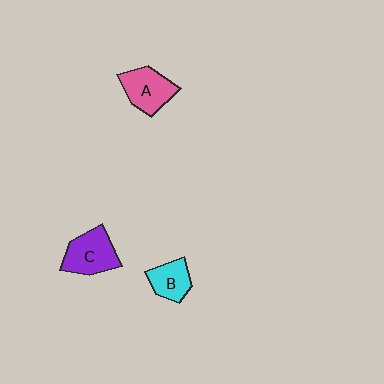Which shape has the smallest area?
Shape B (cyan).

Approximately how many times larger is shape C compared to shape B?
Approximately 1.5 times.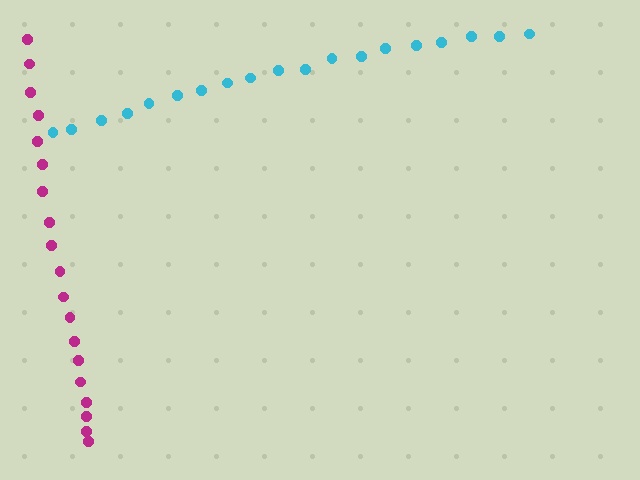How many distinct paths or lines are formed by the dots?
There are 2 distinct paths.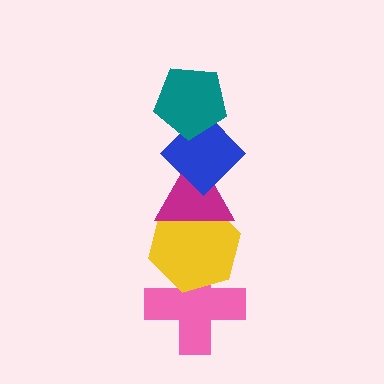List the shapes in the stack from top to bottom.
From top to bottom: the teal pentagon, the blue diamond, the magenta triangle, the yellow hexagon, the pink cross.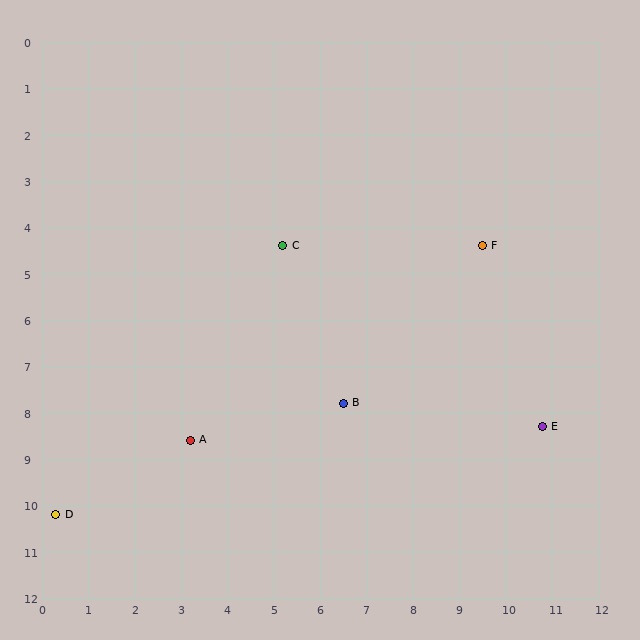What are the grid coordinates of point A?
Point A is at approximately (3.2, 8.6).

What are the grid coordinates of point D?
Point D is at approximately (0.3, 10.2).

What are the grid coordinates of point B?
Point B is at approximately (6.5, 7.8).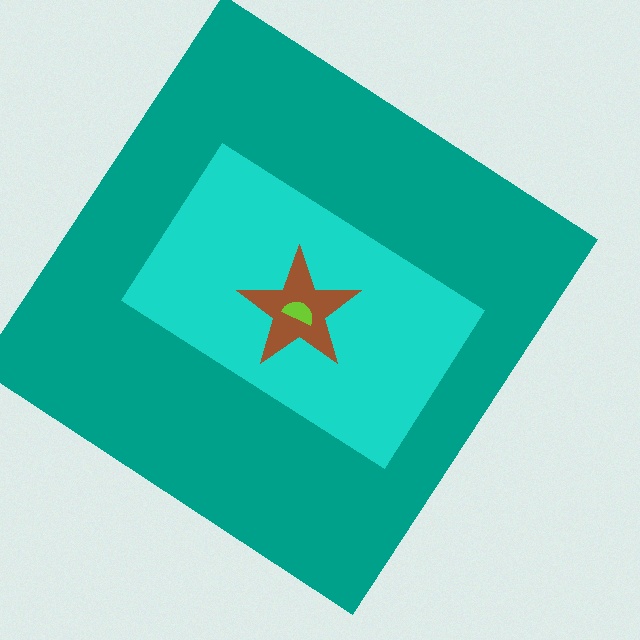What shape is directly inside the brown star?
The lime semicircle.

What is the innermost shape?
The lime semicircle.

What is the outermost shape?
The teal diamond.